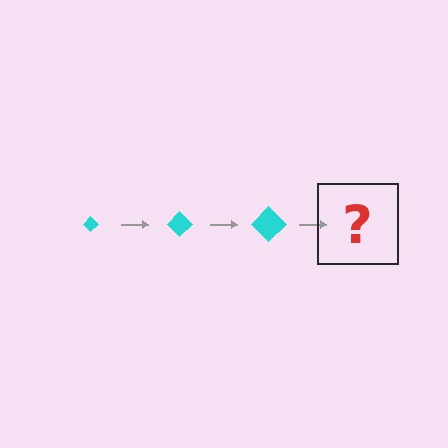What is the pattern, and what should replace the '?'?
The pattern is that the diamond gets progressively larger each step. The '?' should be a cyan diamond, larger than the previous one.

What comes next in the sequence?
The next element should be a cyan diamond, larger than the previous one.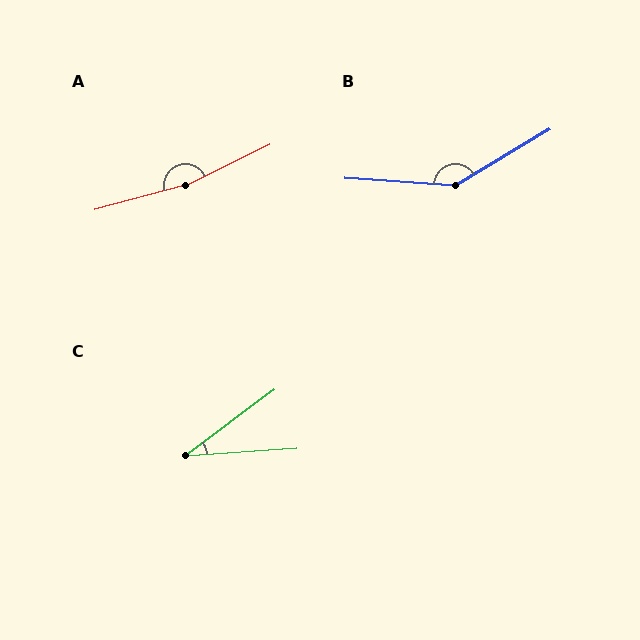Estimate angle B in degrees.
Approximately 145 degrees.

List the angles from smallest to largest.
C (32°), B (145°), A (169°).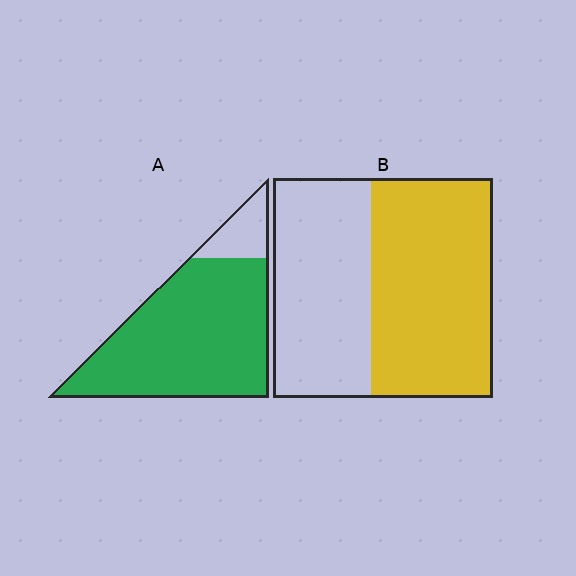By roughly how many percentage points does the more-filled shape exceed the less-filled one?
By roughly 30 percentage points (A over B).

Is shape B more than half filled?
Yes.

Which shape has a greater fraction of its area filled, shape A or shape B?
Shape A.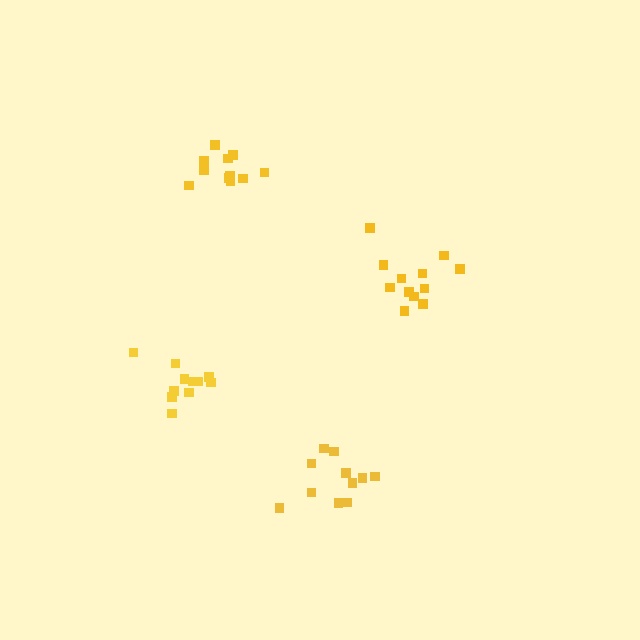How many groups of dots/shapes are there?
There are 4 groups.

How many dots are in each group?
Group 1: 11 dots, Group 2: 12 dots, Group 3: 11 dots, Group 4: 11 dots (45 total).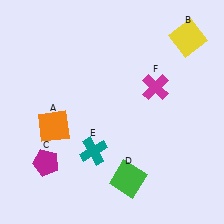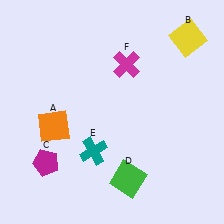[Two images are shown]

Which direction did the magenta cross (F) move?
The magenta cross (F) moved left.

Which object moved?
The magenta cross (F) moved left.